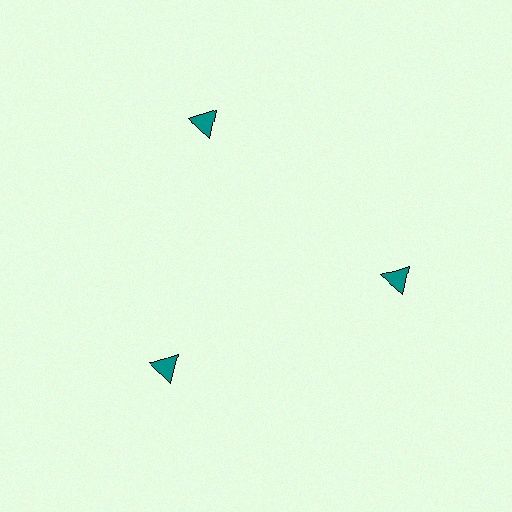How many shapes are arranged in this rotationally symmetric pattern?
There are 3 shapes, arranged in 3 groups of 1.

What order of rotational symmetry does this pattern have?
This pattern has 3-fold rotational symmetry.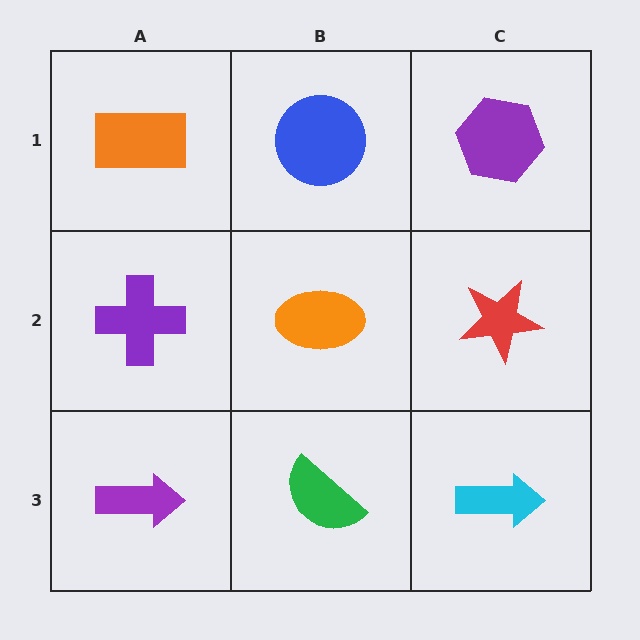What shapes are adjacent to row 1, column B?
An orange ellipse (row 2, column B), an orange rectangle (row 1, column A), a purple hexagon (row 1, column C).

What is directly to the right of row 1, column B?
A purple hexagon.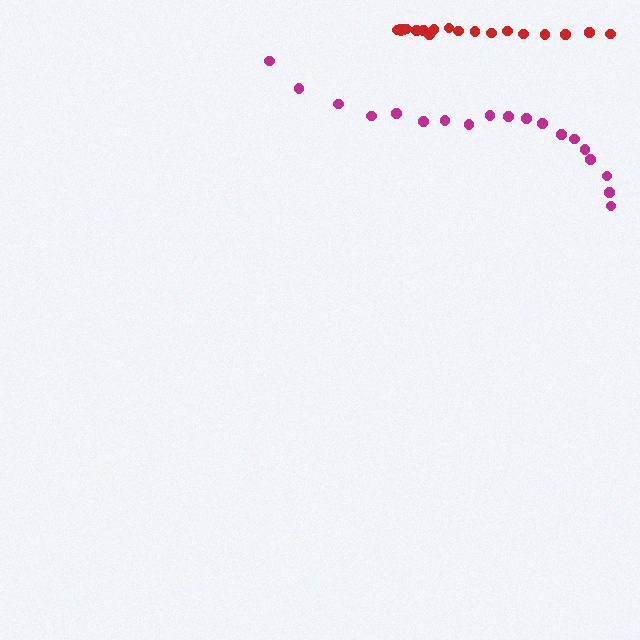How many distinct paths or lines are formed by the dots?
There are 2 distinct paths.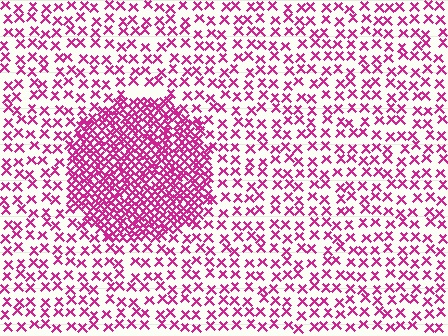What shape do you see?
I see a circle.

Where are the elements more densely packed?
The elements are more densely packed inside the circle boundary.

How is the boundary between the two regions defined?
The boundary is defined by a change in element density (approximately 2.9x ratio). All elements are the same color, size, and shape.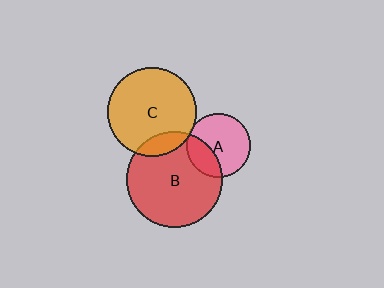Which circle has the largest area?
Circle B (red).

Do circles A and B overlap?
Yes.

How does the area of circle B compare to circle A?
Approximately 2.3 times.